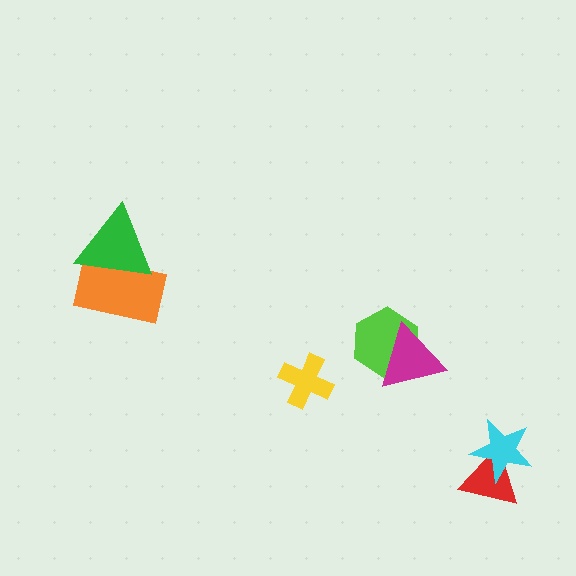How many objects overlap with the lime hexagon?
1 object overlaps with the lime hexagon.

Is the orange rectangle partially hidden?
Yes, it is partially covered by another shape.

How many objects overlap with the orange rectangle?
1 object overlaps with the orange rectangle.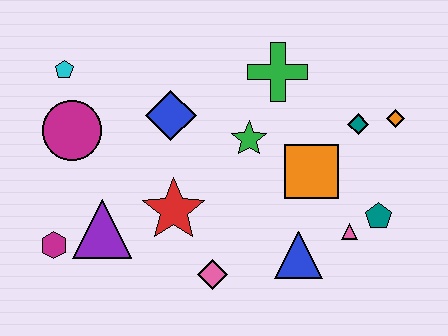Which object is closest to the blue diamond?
The green star is closest to the blue diamond.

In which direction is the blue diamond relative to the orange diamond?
The blue diamond is to the left of the orange diamond.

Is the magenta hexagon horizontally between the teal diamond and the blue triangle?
No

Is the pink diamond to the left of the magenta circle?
No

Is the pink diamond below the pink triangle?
Yes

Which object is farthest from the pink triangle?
The cyan pentagon is farthest from the pink triangle.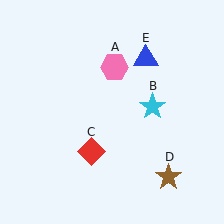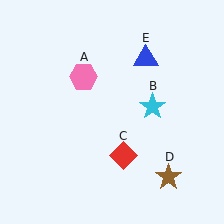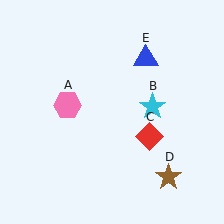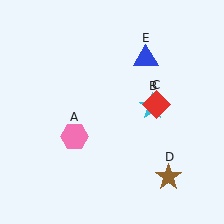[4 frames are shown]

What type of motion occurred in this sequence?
The pink hexagon (object A), red diamond (object C) rotated counterclockwise around the center of the scene.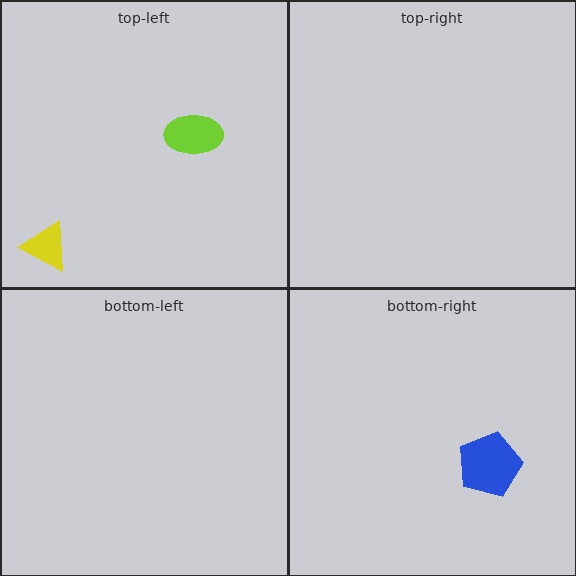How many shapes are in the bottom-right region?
1.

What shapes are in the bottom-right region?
The blue pentagon.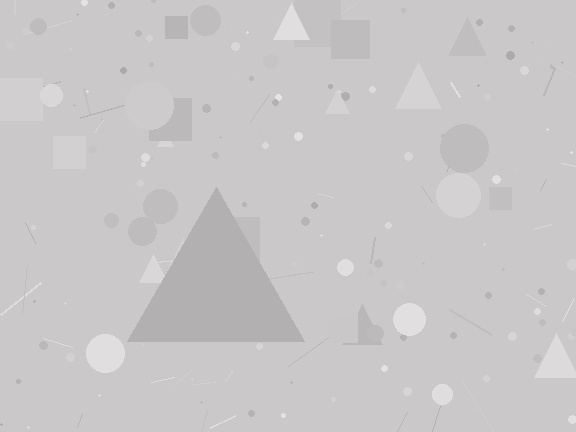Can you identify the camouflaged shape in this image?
The camouflaged shape is a triangle.